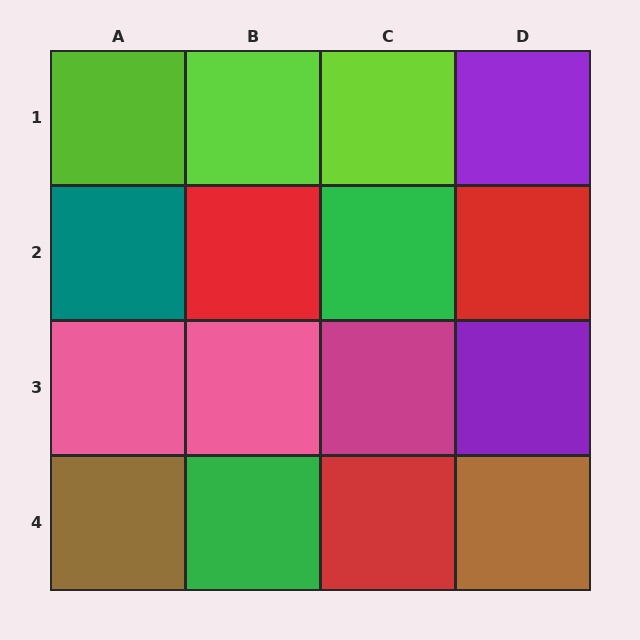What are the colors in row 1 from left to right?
Lime, lime, lime, purple.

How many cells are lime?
3 cells are lime.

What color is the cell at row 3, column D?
Purple.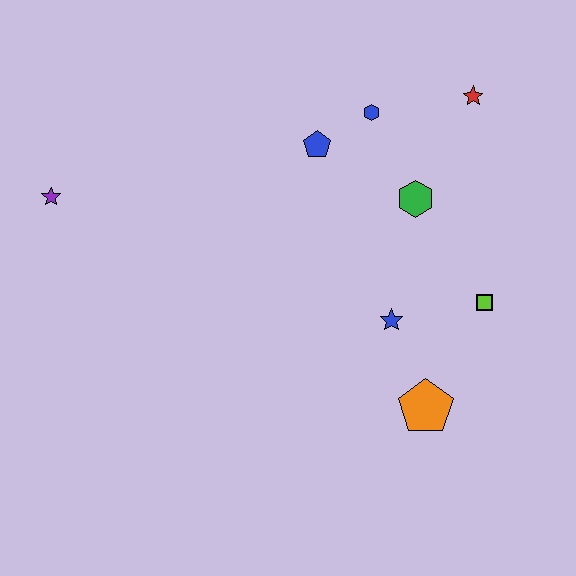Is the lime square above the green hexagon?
No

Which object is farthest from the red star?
The purple star is farthest from the red star.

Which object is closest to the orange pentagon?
The blue star is closest to the orange pentagon.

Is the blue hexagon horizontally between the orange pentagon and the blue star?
No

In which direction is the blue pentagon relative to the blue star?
The blue pentagon is above the blue star.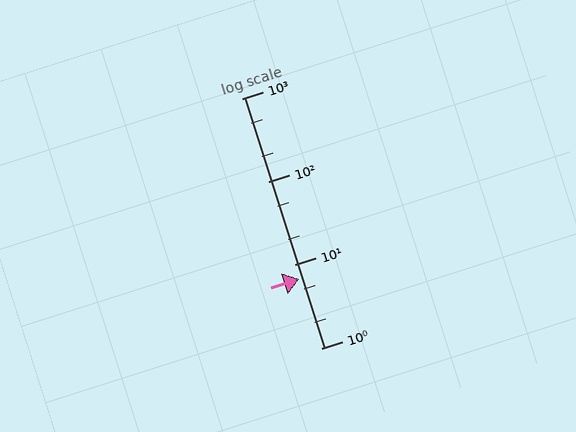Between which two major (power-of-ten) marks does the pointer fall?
The pointer is between 1 and 10.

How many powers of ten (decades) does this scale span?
The scale spans 3 decades, from 1 to 1000.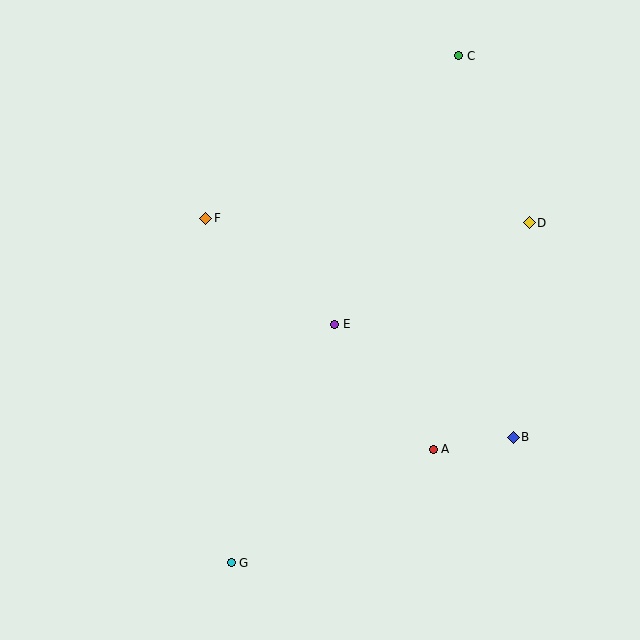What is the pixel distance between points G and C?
The distance between G and C is 556 pixels.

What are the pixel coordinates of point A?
Point A is at (433, 449).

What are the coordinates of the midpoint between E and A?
The midpoint between E and A is at (384, 387).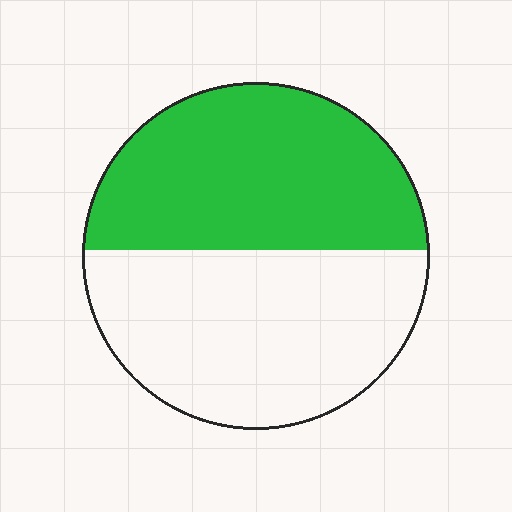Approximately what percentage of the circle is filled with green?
Approximately 50%.